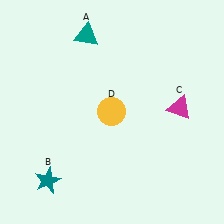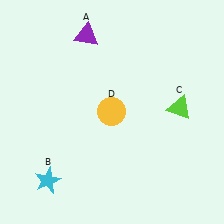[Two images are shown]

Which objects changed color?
A changed from teal to purple. B changed from teal to cyan. C changed from magenta to lime.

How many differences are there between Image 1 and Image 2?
There are 3 differences between the two images.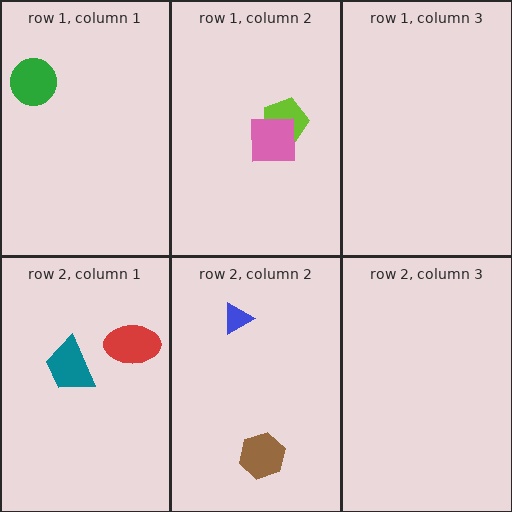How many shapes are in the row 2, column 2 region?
2.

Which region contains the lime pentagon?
The row 1, column 2 region.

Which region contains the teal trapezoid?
The row 2, column 1 region.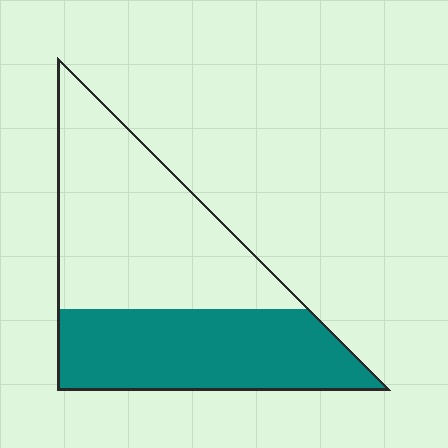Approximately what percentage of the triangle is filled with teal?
Approximately 45%.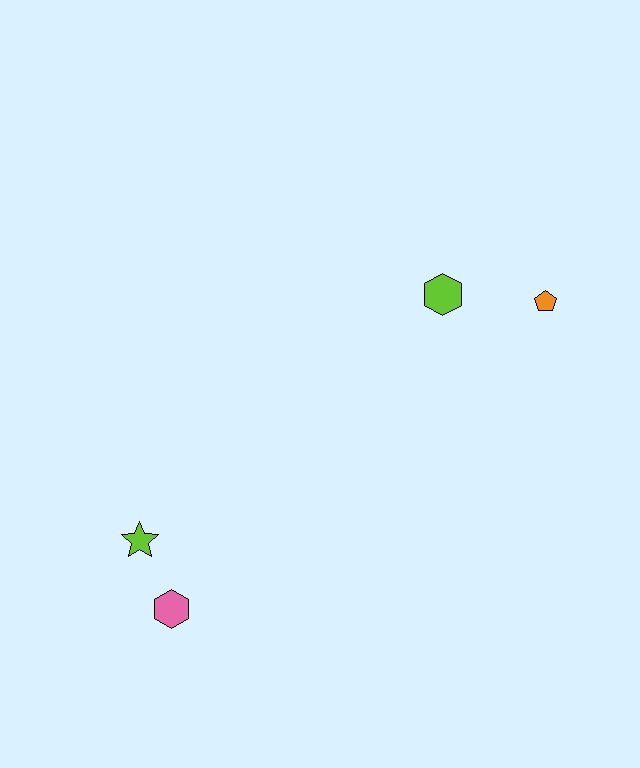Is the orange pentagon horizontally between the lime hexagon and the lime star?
No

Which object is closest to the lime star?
The pink hexagon is closest to the lime star.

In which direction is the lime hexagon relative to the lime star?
The lime hexagon is to the right of the lime star.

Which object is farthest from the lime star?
The orange pentagon is farthest from the lime star.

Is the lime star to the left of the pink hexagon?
Yes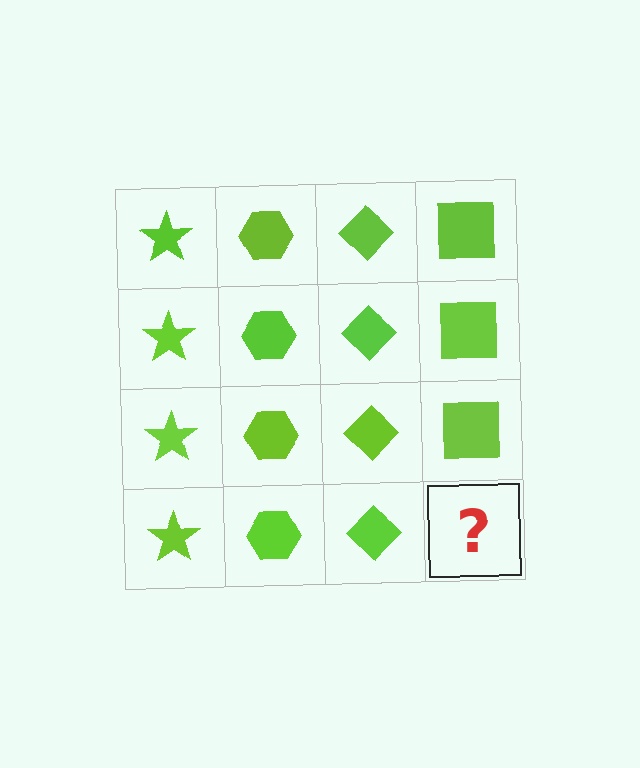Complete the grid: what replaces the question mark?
The question mark should be replaced with a lime square.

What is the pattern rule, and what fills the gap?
The rule is that each column has a consistent shape. The gap should be filled with a lime square.